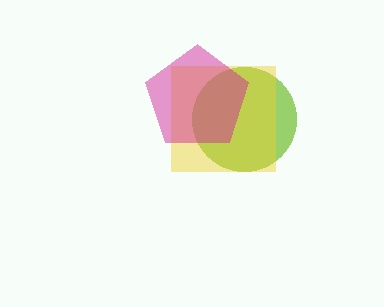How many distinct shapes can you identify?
There are 3 distinct shapes: a lime circle, a yellow square, a magenta pentagon.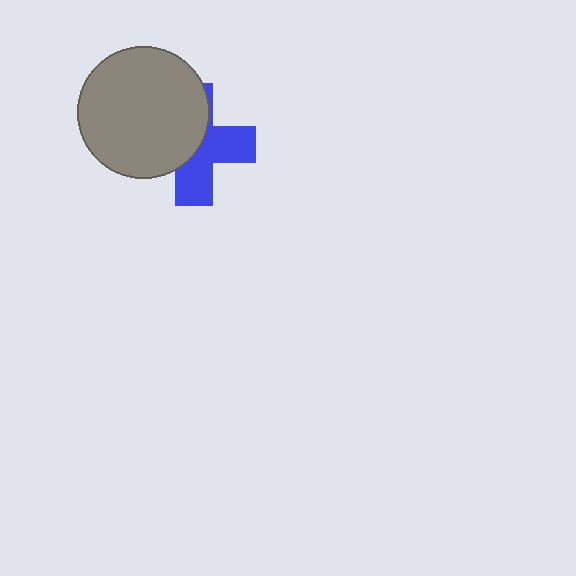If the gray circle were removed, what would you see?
You would see the complete blue cross.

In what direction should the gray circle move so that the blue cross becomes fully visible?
The gray circle should move left. That is the shortest direction to clear the overlap and leave the blue cross fully visible.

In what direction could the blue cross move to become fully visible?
The blue cross could move right. That would shift it out from behind the gray circle entirely.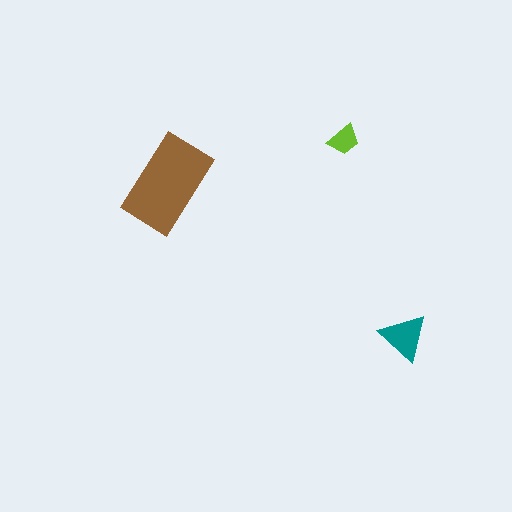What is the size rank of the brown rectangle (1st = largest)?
1st.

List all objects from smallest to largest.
The lime trapezoid, the teal triangle, the brown rectangle.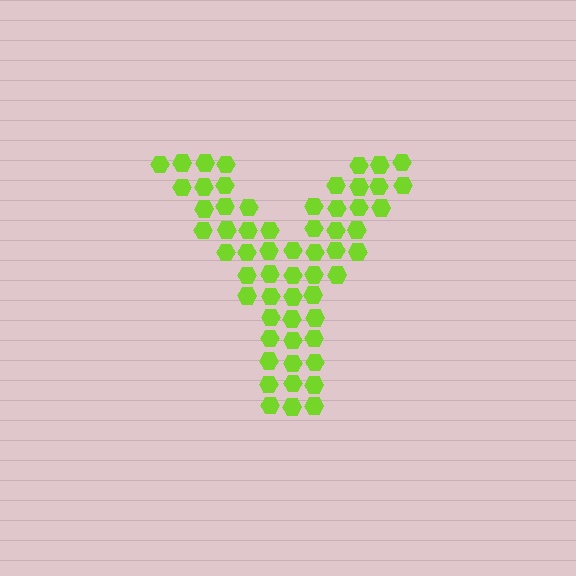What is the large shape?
The large shape is the letter Y.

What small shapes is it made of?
It is made of small hexagons.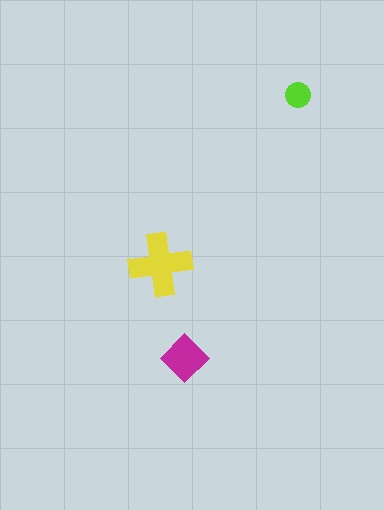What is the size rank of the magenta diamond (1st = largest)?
2nd.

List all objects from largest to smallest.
The yellow cross, the magenta diamond, the lime circle.